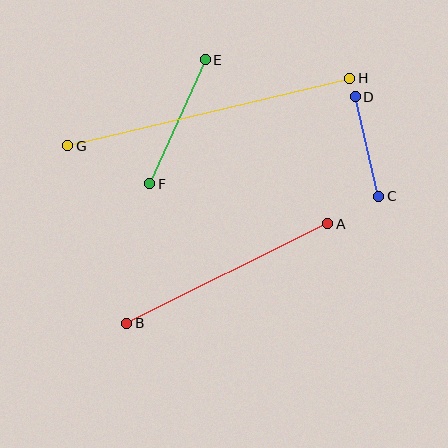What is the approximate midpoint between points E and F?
The midpoint is at approximately (177, 122) pixels.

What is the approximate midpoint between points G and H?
The midpoint is at approximately (209, 112) pixels.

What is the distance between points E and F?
The distance is approximately 136 pixels.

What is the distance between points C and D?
The distance is approximately 102 pixels.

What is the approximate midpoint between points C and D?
The midpoint is at approximately (367, 147) pixels.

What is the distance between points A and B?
The distance is approximately 224 pixels.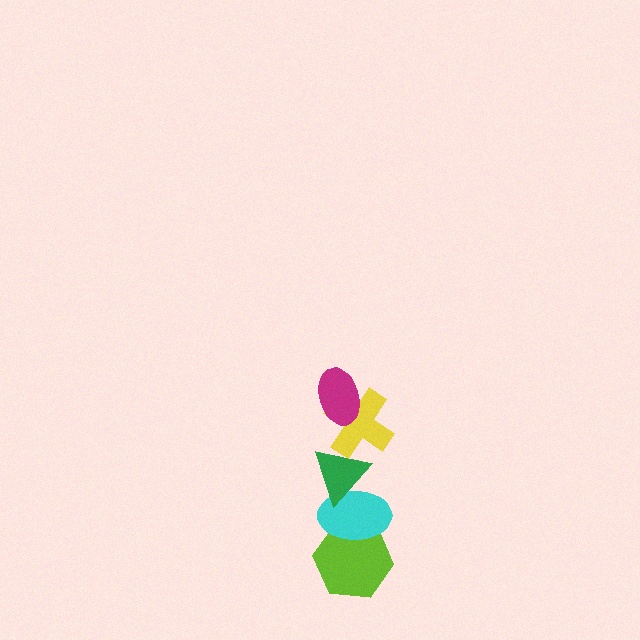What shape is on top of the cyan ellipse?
The green triangle is on top of the cyan ellipse.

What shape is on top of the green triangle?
The yellow cross is on top of the green triangle.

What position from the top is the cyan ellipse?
The cyan ellipse is 4th from the top.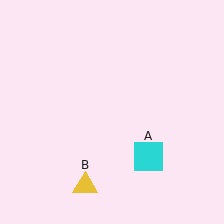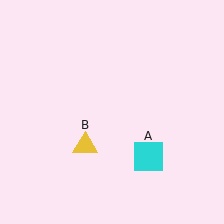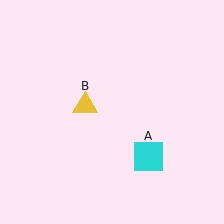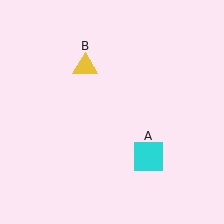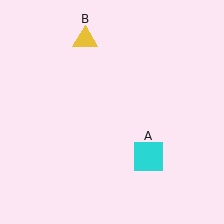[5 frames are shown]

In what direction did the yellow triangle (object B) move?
The yellow triangle (object B) moved up.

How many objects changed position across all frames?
1 object changed position: yellow triangle (object B).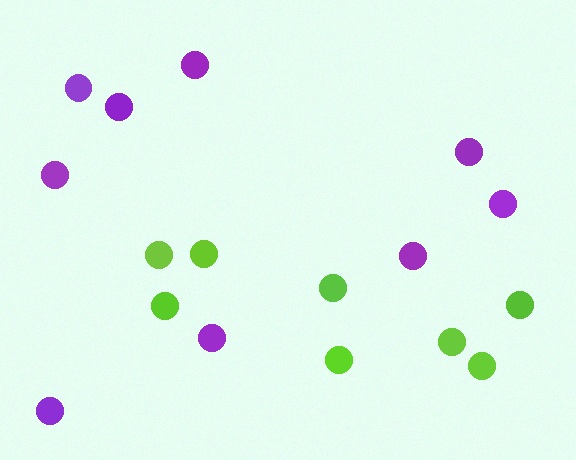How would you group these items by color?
There are 2 groups: one group of purple circles (9) and one group of lime circles (8).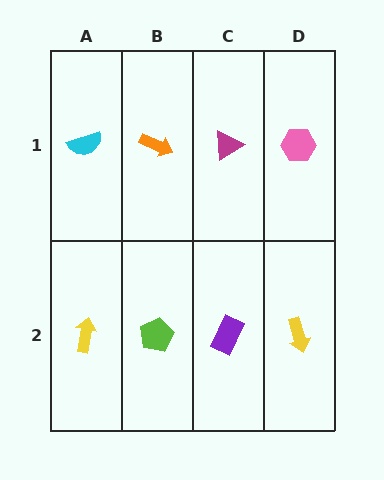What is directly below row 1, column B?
A lime pentagon.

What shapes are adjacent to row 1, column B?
A lime pentagon (row 2, column B), a cyan semicircle (row 1, column A), a magenta triangle (row 1, column C).